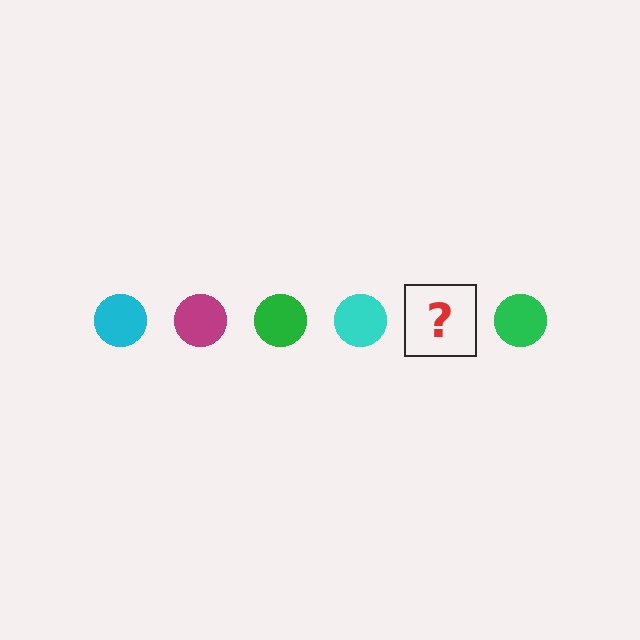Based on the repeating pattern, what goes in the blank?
The blank should be a magenta circle.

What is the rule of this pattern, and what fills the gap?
The rule is that the pattern cycles through cyan, magenta, green circles. The gap should be filled with a magenta circle.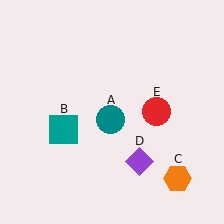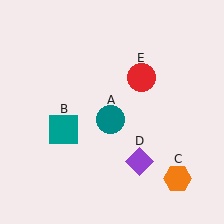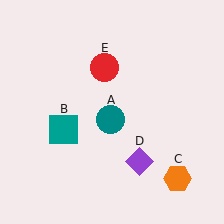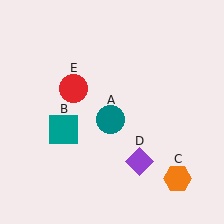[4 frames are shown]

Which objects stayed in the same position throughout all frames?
Teal circle (object A) and teal square (object B) and orange hexagon (object C) and purple diamond (object D) remained stationary.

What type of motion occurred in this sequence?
The red circle (object E) rotated counterclockwise around the center of the scene.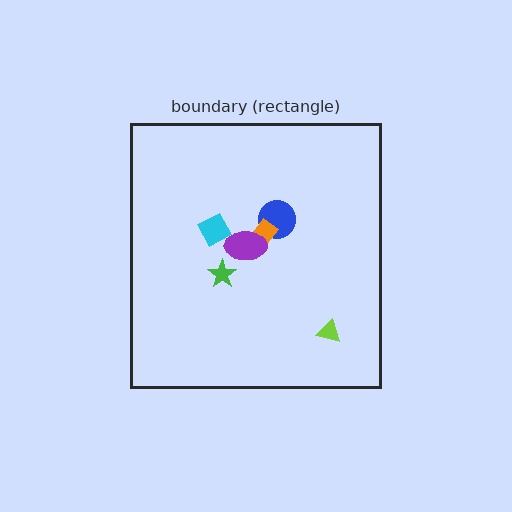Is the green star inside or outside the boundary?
Inside.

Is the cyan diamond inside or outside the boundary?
Inside.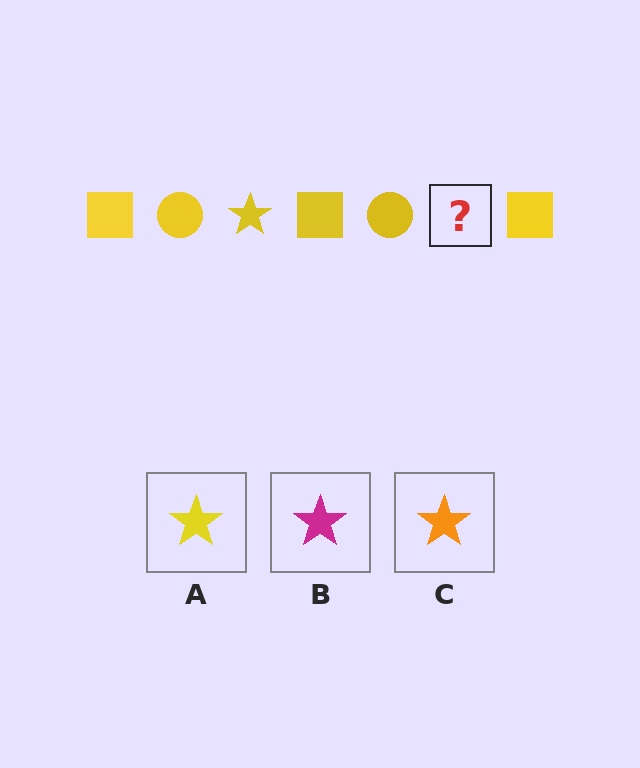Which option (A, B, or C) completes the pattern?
A.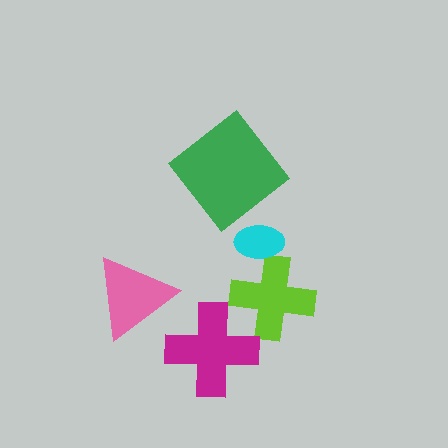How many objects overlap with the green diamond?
0 objects overlap with the green diamond.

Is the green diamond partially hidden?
No, no other shape covers it.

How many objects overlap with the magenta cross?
1 object overlaps with the magenta cross.